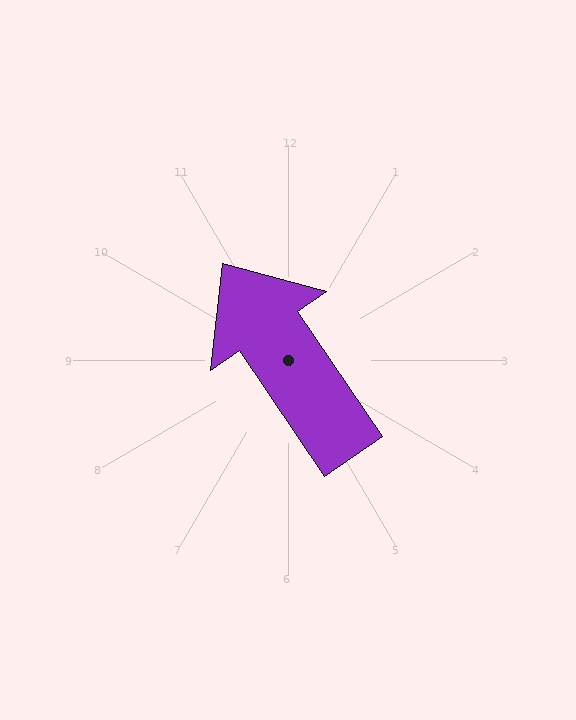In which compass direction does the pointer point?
Northwest.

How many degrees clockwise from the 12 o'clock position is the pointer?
Approximately 326 degrees.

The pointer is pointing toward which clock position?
Roughly 11 o'clock.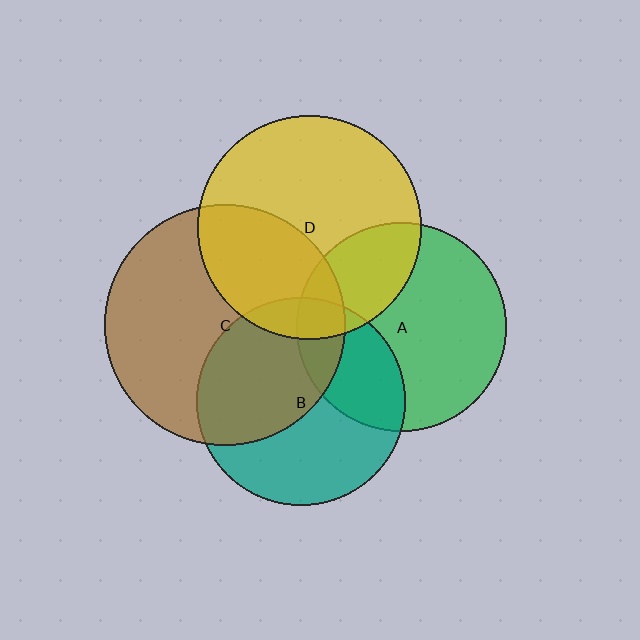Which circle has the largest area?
Circle C (brown).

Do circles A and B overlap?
Yes.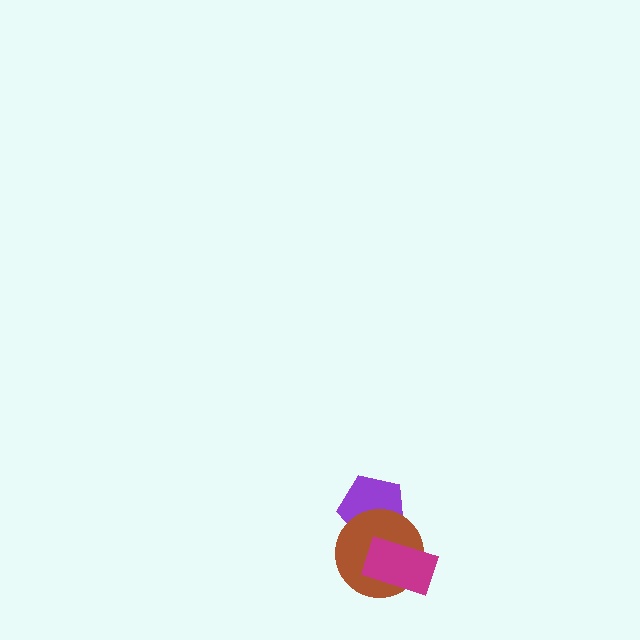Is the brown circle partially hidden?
Yes, it is partially covered by another shape.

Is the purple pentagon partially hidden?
Yes, it is partially covered by another shape.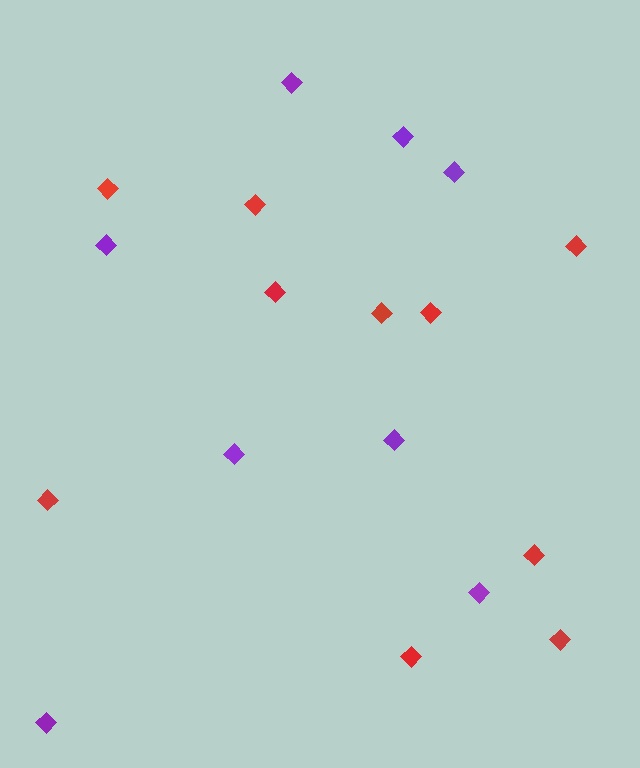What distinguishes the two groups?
There are 2 groups: one group of red diamonds (10) and one group of purple diamonds (8).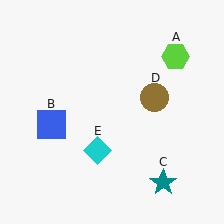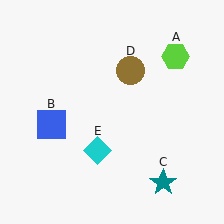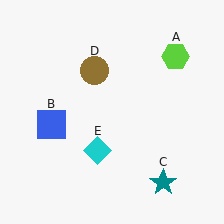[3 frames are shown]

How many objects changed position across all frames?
1 object changed position: brown circle (object D).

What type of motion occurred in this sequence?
The brown circle (object D) rotated counterclockwise around the center of the scene.